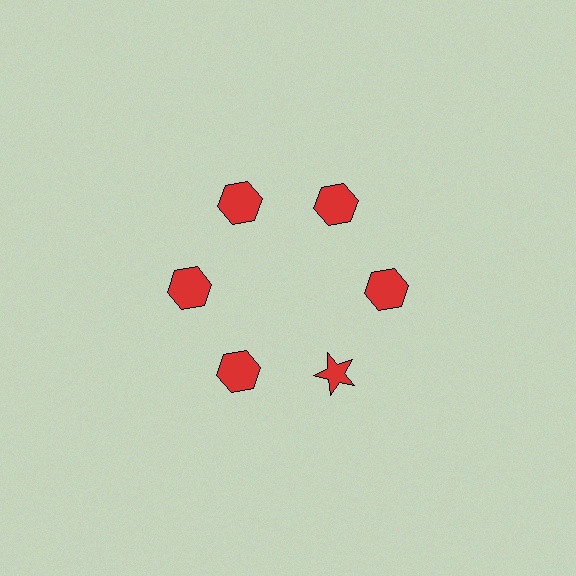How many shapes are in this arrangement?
There are 6 shapes arranged in a ring pattern.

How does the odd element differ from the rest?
It has a different shape: star instead of hexagon.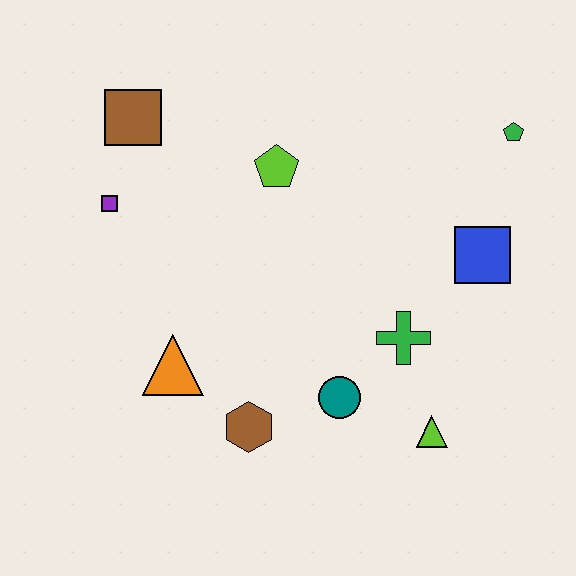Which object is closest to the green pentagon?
The blue square is closest to the green pentagon.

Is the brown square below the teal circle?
No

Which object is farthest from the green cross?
The brown square is farthest from the green cross.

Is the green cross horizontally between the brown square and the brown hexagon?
No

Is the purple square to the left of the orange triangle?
Yes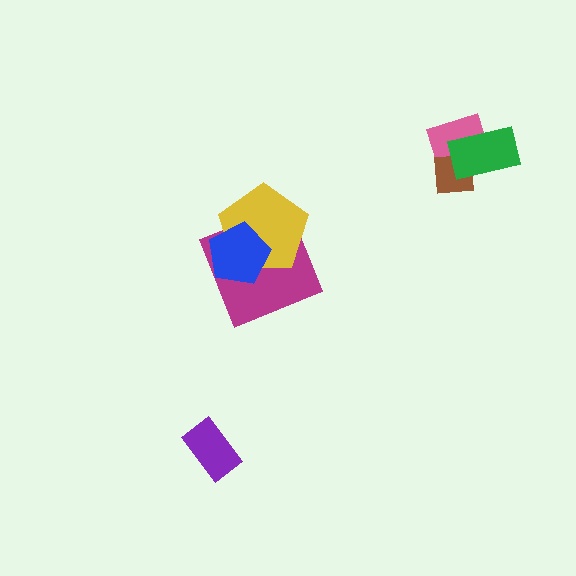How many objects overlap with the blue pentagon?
2 objects overlap with the blue pentagon.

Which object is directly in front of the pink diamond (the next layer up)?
The brown square is directly in front of the pink diamond.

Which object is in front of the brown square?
The green rectangle is in front of the brown square.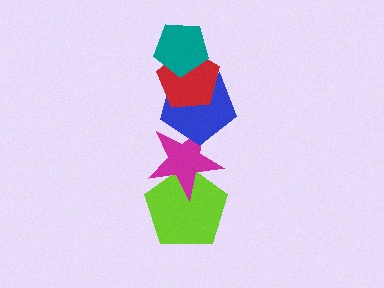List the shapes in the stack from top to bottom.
From top to bottom: the teal pentagon, the red pentagon, the blue pentagon, the magenta star, the lime pentagon.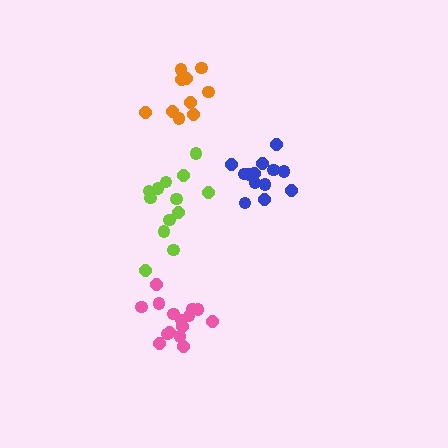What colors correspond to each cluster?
The clusters are colored: blue, lime, orange, pink.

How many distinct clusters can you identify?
There are 4 distinct clusters.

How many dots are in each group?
Group 1: 14 dots, Group 2: 13 dots, Group 3: 10 dots, Group 4: 15 dots (52 total).